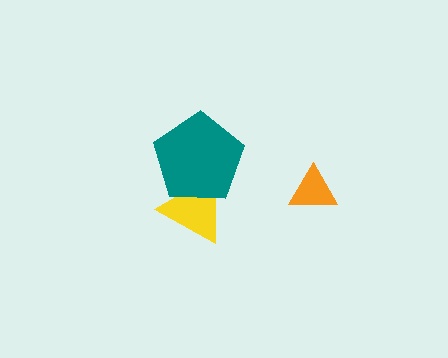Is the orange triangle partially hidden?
No, no other shape covers it.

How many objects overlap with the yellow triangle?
1 object overlaps with the yellow triangle.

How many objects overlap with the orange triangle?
0 objects overlap with the orange triangle.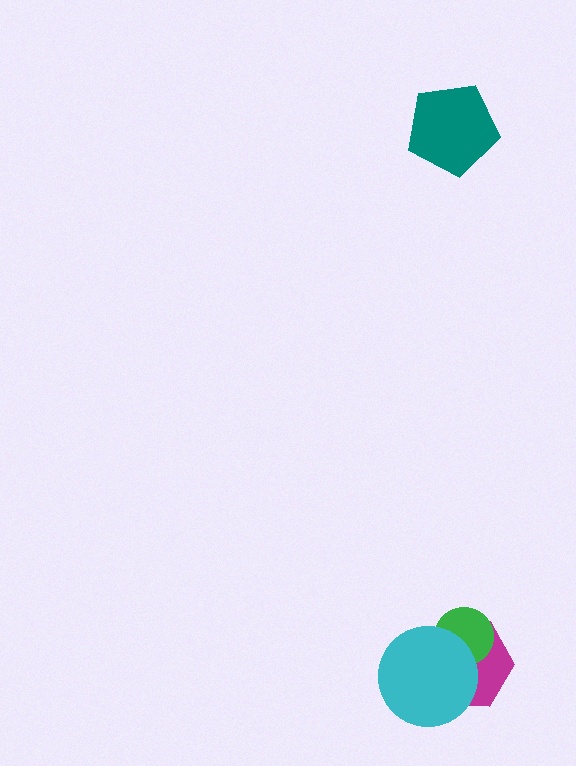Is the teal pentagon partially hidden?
No, no other shape covers it.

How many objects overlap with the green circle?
2 objects overlap with the green circle.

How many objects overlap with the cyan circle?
2 objects overlap with the cyan circle.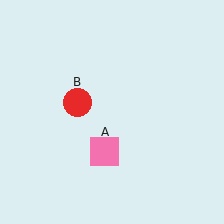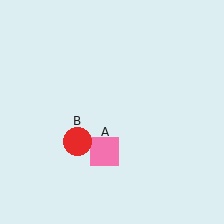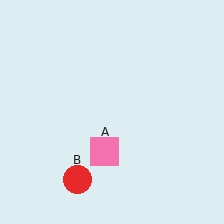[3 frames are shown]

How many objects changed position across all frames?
1 object changed position: red circle (object B).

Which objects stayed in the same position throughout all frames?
Pink square (object A) remained stationary.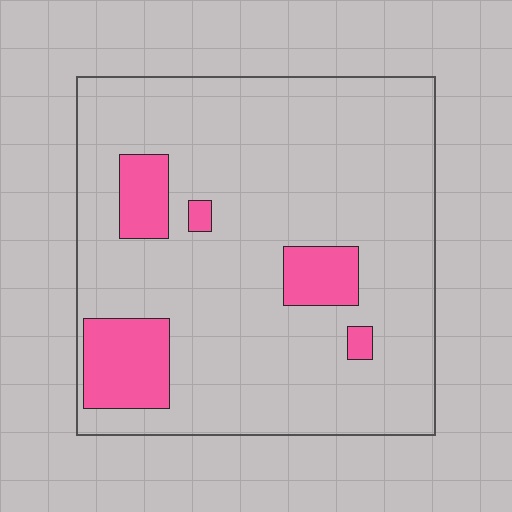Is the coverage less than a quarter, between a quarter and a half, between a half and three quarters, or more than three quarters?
Less than a quarter.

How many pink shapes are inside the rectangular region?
5.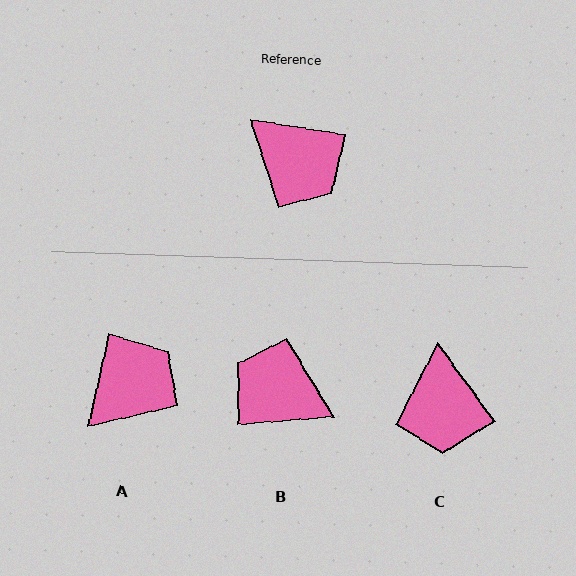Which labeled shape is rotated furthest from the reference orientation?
B, about 167 degrees away.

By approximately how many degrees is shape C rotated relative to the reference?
Approximately 45 degrees clockwise.